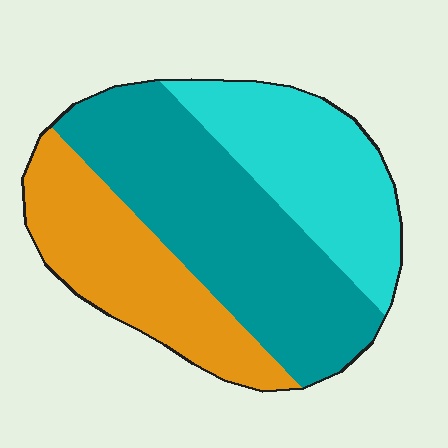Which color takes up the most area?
Teal, at roughly 45%.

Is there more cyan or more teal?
Teal.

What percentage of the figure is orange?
Orange covers around 30% of the figure.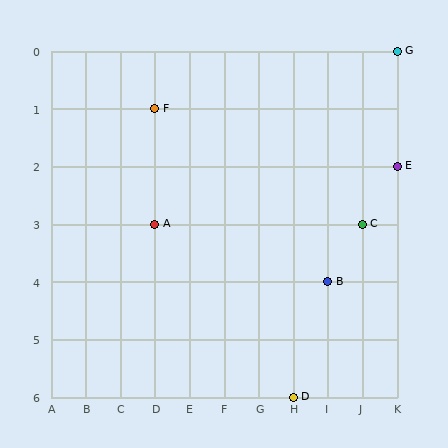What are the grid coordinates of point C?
Point C is at grid coordinates (J, 3).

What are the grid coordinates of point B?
Point B is at grid coordinates (I, 4).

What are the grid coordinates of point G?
Point G is at grid coordinates (K, 0).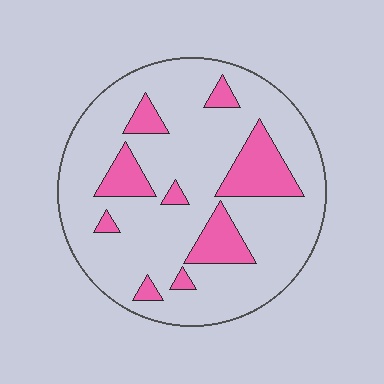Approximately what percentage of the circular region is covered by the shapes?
Approximately 20%.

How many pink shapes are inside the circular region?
9.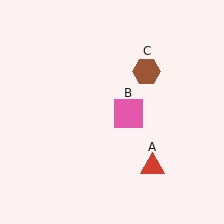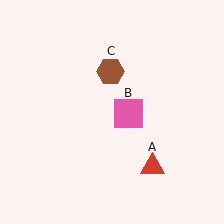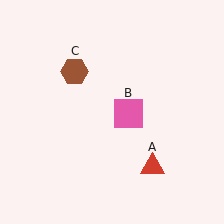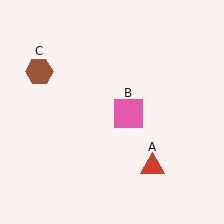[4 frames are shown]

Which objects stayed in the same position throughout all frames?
Red triangle (object A) and pink square (object B) remained stationary.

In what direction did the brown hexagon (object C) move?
The brown hexagon (object C) moved left.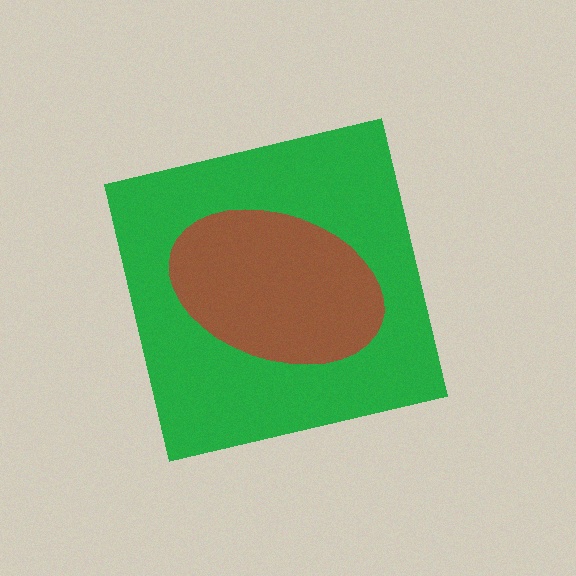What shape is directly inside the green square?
The brown ellipse.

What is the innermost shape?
The brown ellipse.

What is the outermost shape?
The green square.